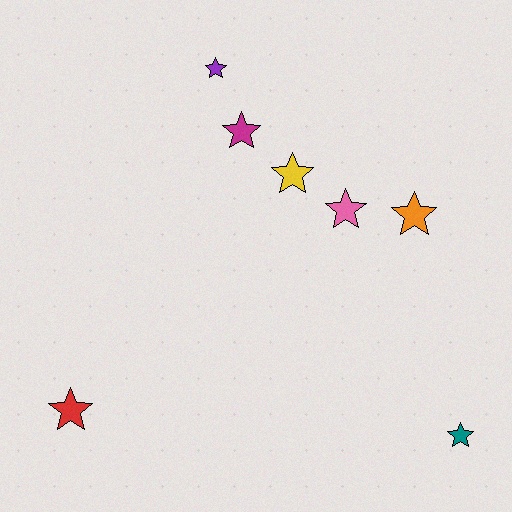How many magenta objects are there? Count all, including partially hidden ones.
There is 1 magenta object.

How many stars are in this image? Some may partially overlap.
There are 7 stars.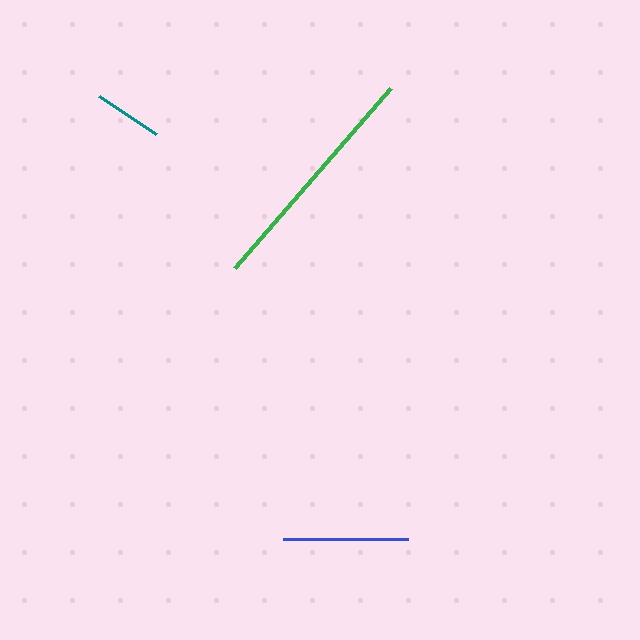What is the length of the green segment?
The green segment is approximately 238 pixels long.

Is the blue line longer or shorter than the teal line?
The blue line is longer than the teal line.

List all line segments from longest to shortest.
From longest to shortest: green, blue, teal.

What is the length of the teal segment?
The teal segment is approximately 68 pixels long.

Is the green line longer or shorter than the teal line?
The green line is longer than the teal line.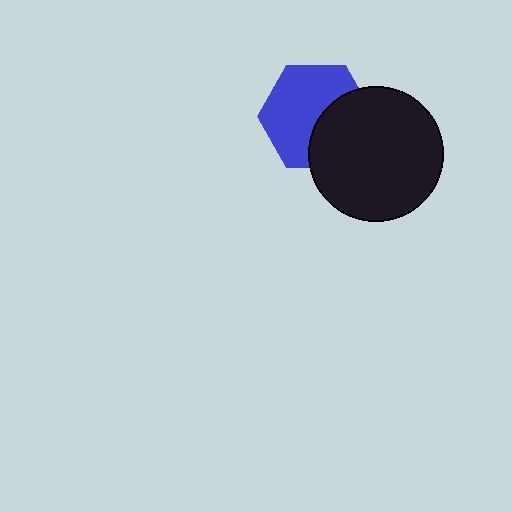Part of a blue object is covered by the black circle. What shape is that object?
It is a hexagon.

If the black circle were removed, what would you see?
You would see the complete blue hexagon.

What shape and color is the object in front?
The object in front is a black circle.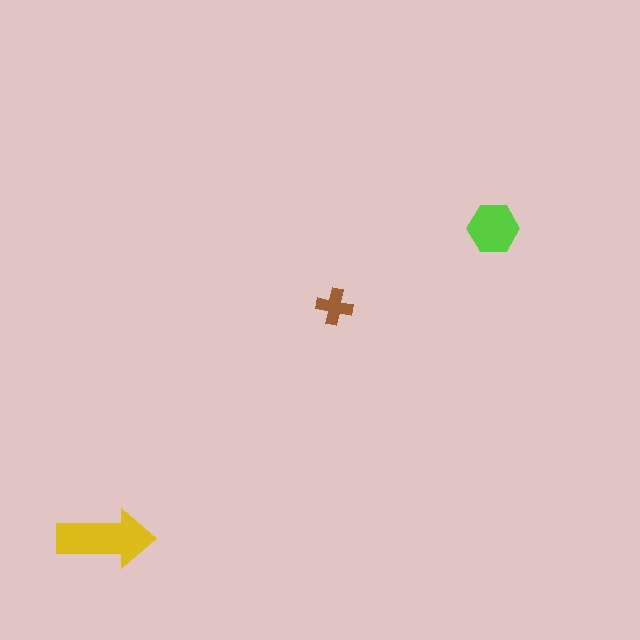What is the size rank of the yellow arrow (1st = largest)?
1st.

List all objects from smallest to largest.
The brown cross, the lime hexagon, the yellow arrow.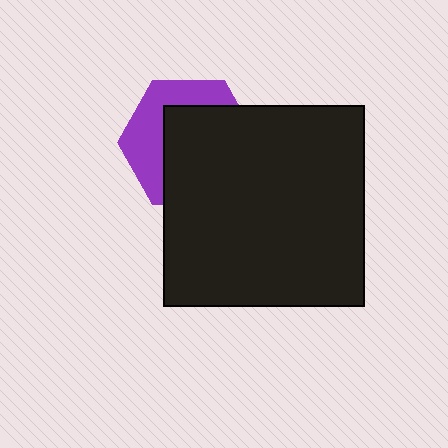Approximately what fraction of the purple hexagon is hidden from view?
Roughly 60% of the purple hexagon is hidden behind the black square.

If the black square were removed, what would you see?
You would see the complete purple hexagon.